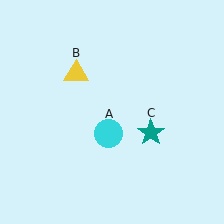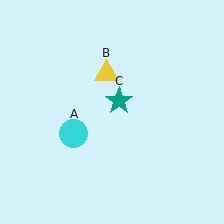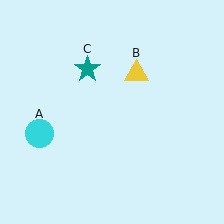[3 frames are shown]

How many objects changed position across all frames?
3 objects changed position: cyan circle (object A), yellow triangle (object B), teal star (object C).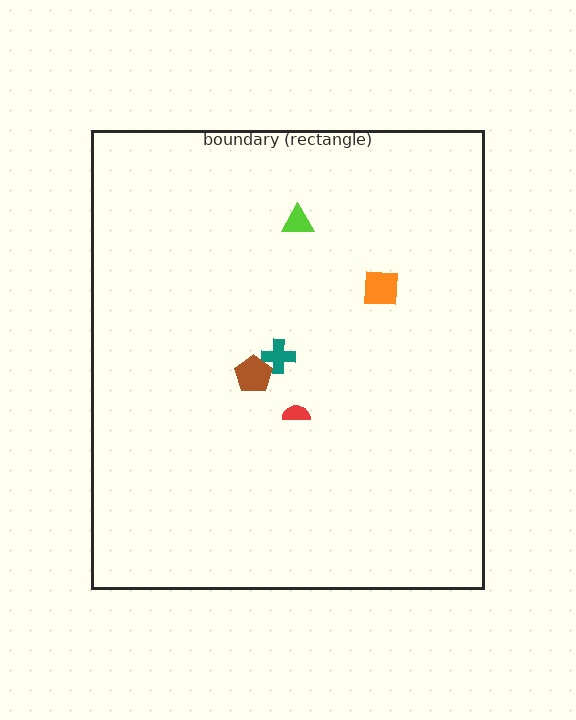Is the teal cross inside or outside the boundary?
Inside.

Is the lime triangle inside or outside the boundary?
Inside.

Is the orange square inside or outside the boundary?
Inside.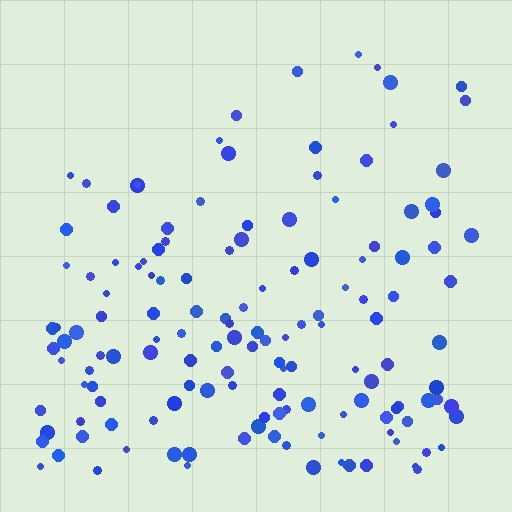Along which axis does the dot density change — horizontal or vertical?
Vertical.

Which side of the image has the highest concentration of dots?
The bottom.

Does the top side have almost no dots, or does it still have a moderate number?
Still a moderate number, just noticeably fewer than the bottom.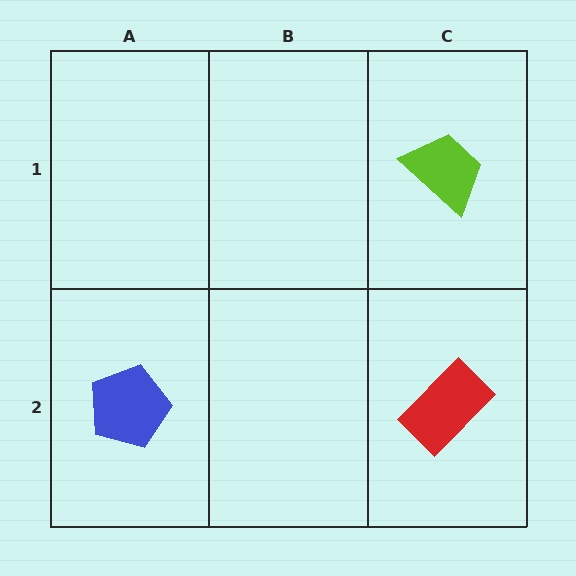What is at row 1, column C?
A lime trapezoid.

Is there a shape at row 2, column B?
No, that cell is empty.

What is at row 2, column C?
A red rectangle.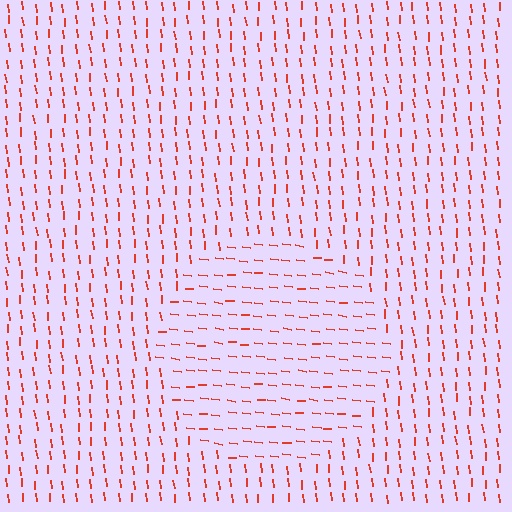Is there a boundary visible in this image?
Yes, there is a texture boundary formed by a change in line orientation.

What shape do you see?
I see a circle.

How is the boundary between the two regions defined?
The boundary is defined purely by a change in line orientation (approximately 77 degrees difference). All lines are the same color and thickness.